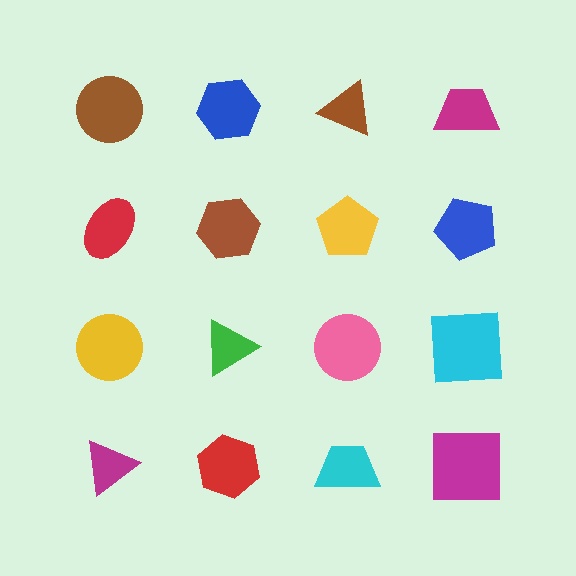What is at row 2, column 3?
A yellow pentagon.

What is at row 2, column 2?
A brown hexagon.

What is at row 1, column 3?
A brown triangle.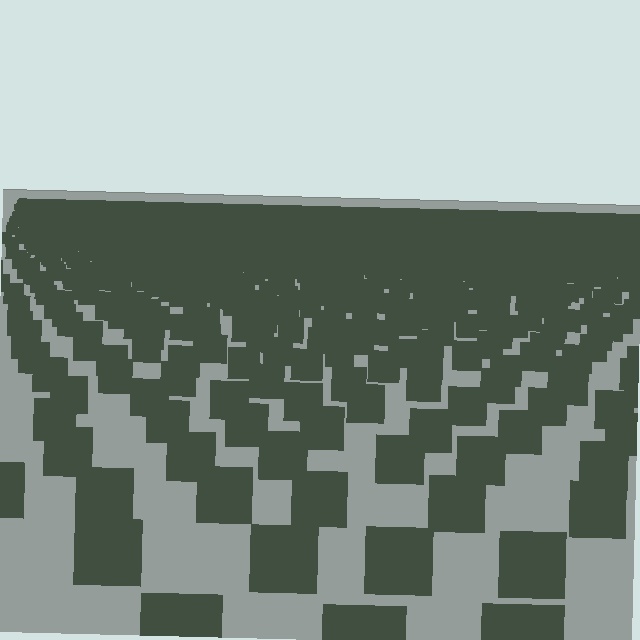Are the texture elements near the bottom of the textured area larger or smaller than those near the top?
Larger. Near the bottom, elements are closer to the viewer and appear at a bigger on-screen size.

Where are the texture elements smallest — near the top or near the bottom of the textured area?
Near the top.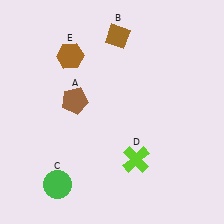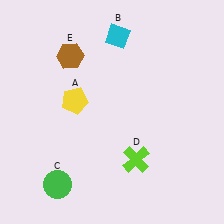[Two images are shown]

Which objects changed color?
A changed from brown to yellow. B changed from brown to cyan.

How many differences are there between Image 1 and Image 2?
There are 2 differences between the two images.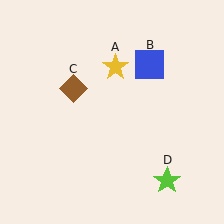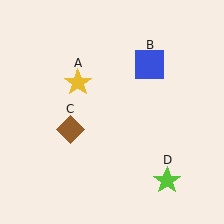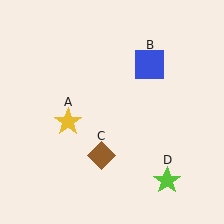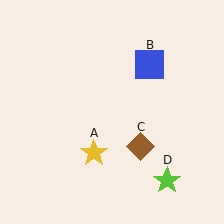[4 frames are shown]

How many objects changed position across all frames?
2 objects changed position: yellow star (object A), brown diamond (object C).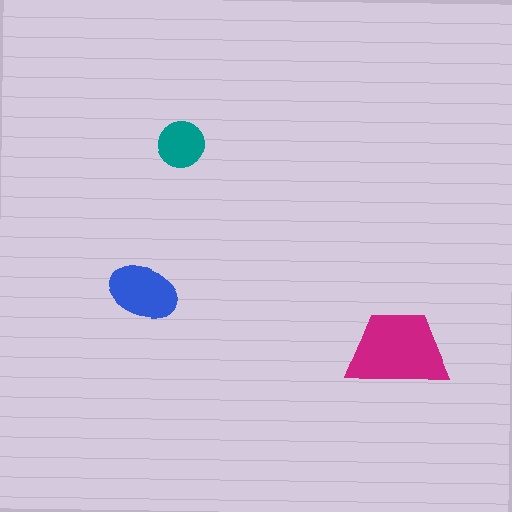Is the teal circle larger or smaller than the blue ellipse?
Smaller.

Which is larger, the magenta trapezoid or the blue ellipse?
The magenta trapezoid.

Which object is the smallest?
The teal circle.